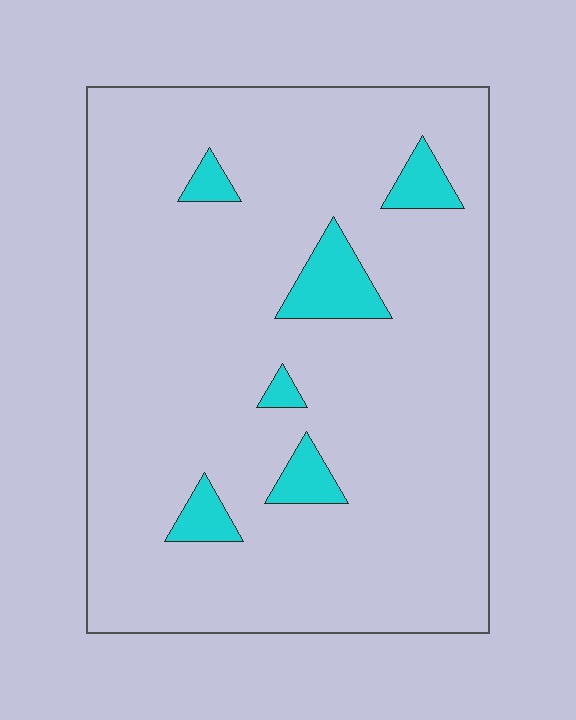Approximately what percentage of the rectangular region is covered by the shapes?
Approximately 10%.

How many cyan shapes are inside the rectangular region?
6.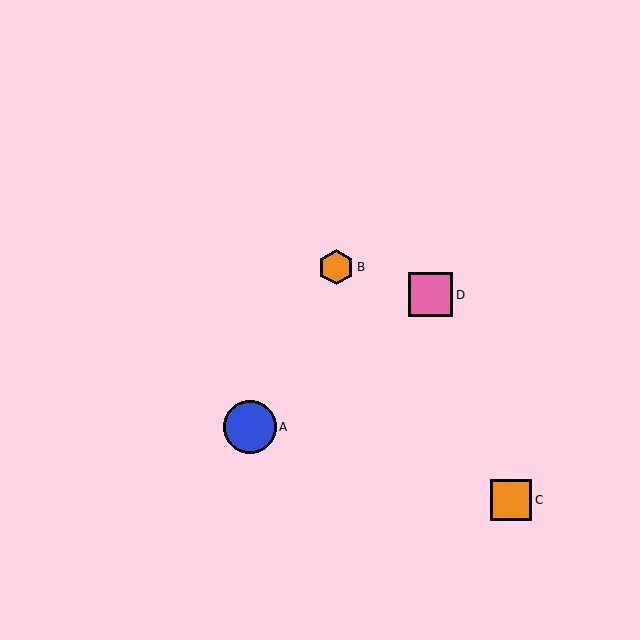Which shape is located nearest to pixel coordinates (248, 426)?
The blue circle (labeled A) at (250, 427) is nearest to that location.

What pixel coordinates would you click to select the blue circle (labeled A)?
Click at (250, 427) to select the blue circle A.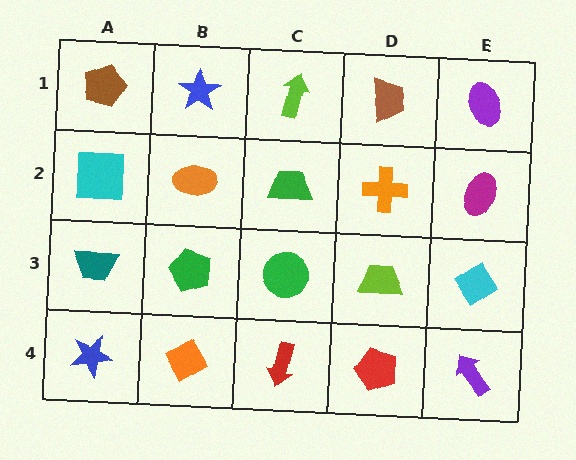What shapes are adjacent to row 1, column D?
An orange cross (row 2, column D), a lime arrow (row 1, column C), a purple ellipse (row 1, column E).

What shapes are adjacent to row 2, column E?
A purple ellipse (row 1, column E), a cyan diamond (row 3, column E), an orange cross (row 2, column D).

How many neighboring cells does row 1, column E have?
2.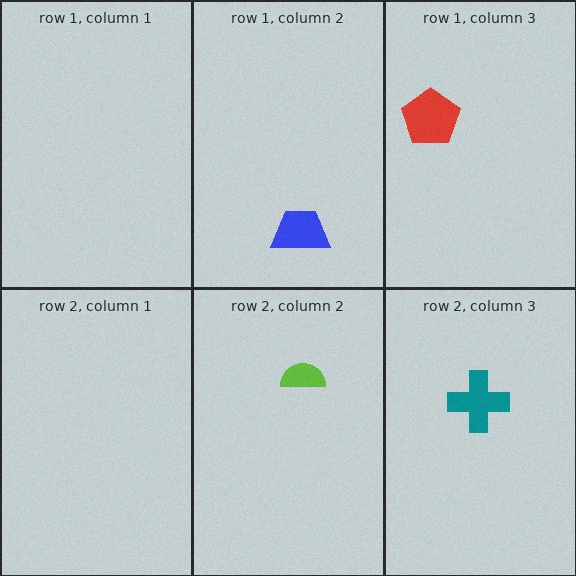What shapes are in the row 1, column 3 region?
The red pentagon.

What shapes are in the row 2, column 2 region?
The lime semicircle.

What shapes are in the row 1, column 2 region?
The blue trapezoid.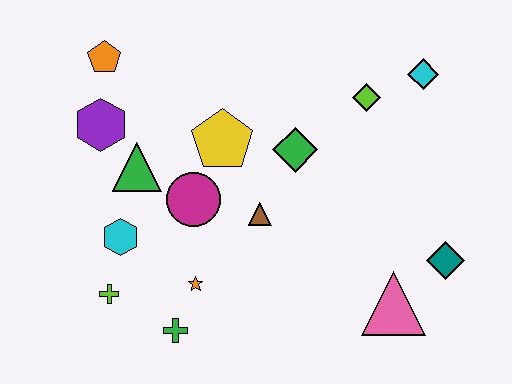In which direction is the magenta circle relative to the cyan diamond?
The magenta circle is to the left of the cyan diamond.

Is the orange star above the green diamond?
No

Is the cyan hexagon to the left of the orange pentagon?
No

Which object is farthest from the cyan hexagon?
The cyan diamond is farthest from the cyan hexagon.